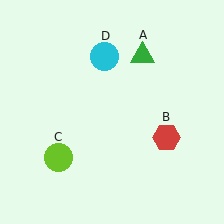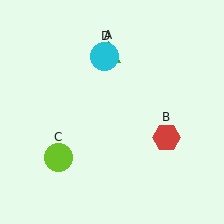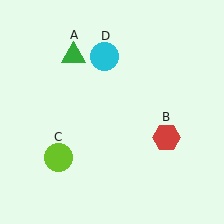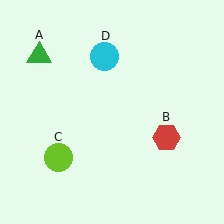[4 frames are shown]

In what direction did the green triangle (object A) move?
The green triangle (object A) moved left.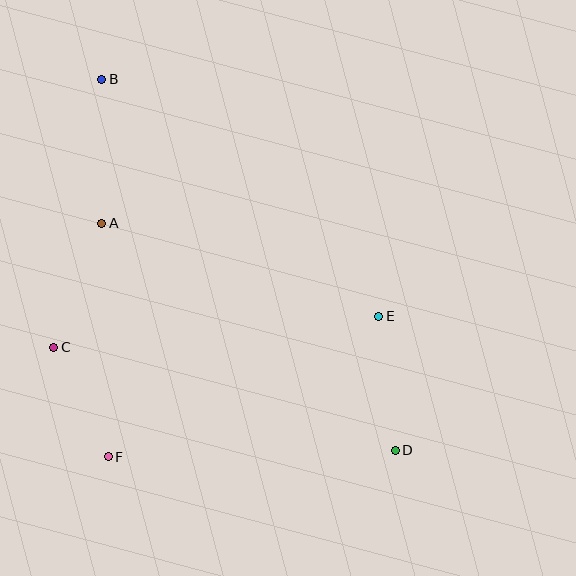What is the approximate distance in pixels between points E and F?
The distance between E and F is approximately 305 pixels.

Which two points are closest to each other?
Points C and F are closest to each other.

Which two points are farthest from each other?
Points B and D are farthest from each other.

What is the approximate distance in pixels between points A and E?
The distance between A and E is approximately 292 pixels.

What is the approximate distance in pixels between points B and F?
The distance between B and F is approximately 377 pixels.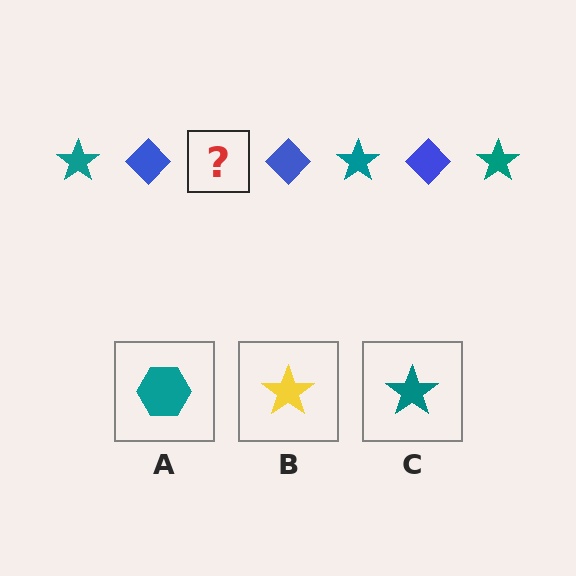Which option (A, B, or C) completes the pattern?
C.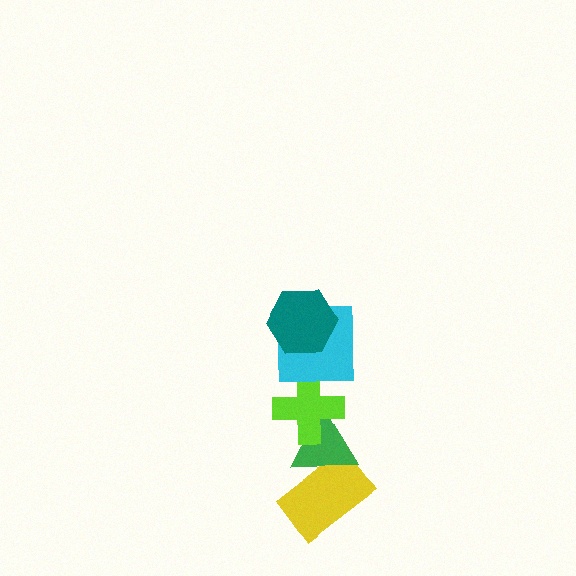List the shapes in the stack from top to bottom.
From top to bottom: the teal hexagon, the cyan square, the lime cross, the green triangle, the yellow rectangle.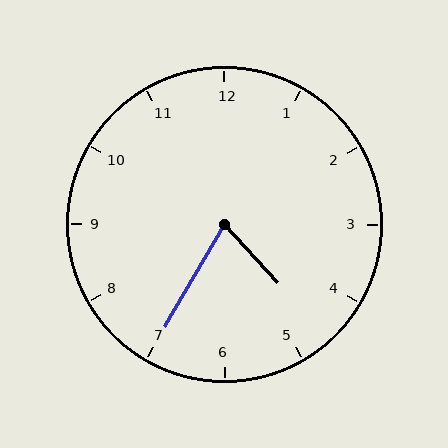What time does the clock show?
4:35.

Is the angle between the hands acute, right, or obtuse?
It is acute.